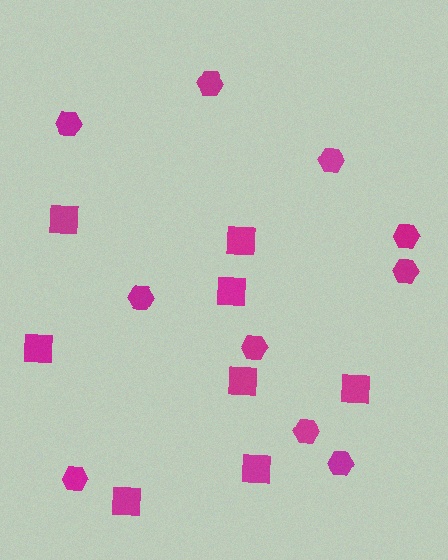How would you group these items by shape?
There are 2 groups: one group of hexagons (10) and one group of squares (8).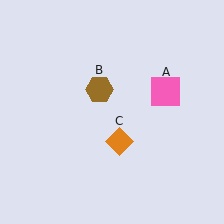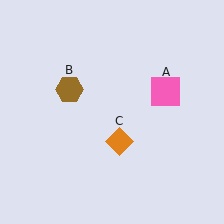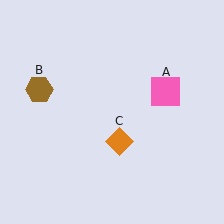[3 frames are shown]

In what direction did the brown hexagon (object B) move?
The brown hexagon (object B) moved left.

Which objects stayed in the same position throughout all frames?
Pink square (object A) and orange diamond (object C) remained stationary.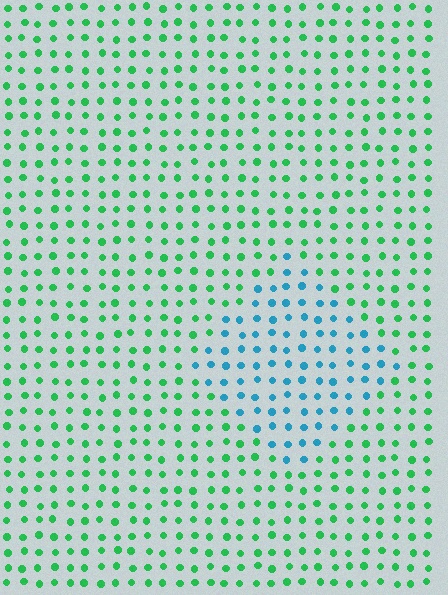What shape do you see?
I see a diamond.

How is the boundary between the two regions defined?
The boundary is defined purely by a slight shift in hue (about 57 degrees). Spacing, size, and orientation are identical on both sides.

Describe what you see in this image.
The image is filled with small green elements in a uniform arrangement. A diamond-shaped region is visible where the elements are tinted to a slightly different hue, forming a subtle color boundary.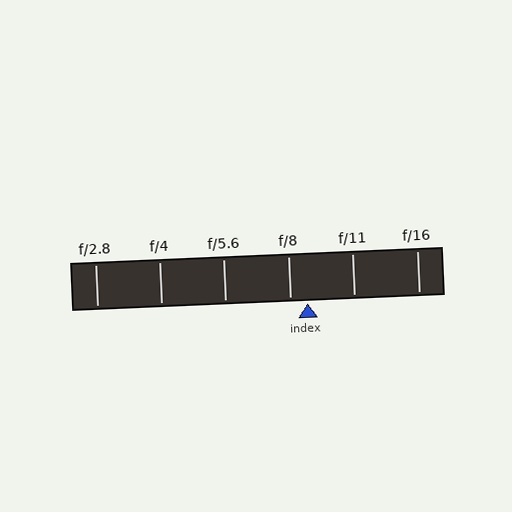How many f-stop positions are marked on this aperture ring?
There are 6 f-stop positions marked.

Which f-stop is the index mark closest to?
The index mark is closest to f/8.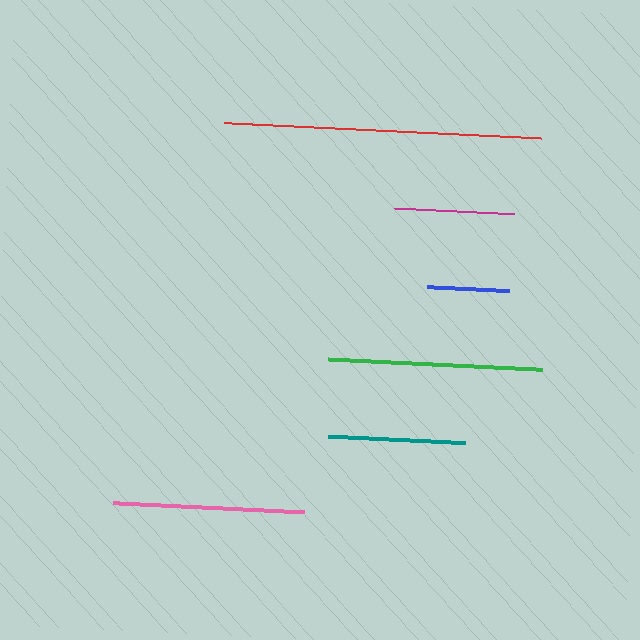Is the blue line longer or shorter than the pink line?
The pink line is longer than the blue line.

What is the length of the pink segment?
The pink segment is approximately 192 pixels long.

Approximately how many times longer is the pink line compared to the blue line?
The pink line is approximately 2.3 times the length of the blue line.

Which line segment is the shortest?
The blue line is the shortest at approximately 83 pixels.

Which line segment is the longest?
The red line is the longest at approximately 317 pixels.